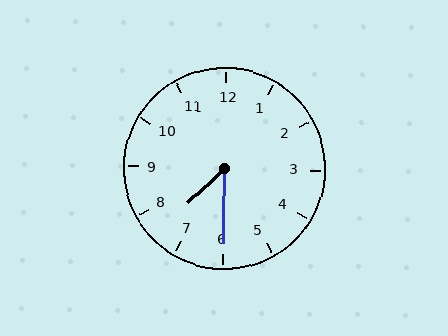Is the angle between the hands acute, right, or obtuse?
It is acute.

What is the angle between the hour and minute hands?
Approximately 45 degrees.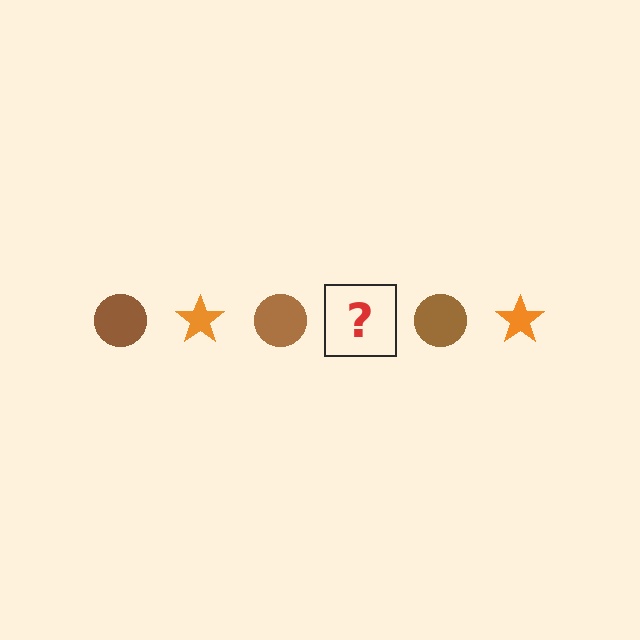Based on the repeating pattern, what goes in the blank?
The blank should be an orange star.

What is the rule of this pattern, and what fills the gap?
The rule is that the pattern alternates between brown circle and orange star. The gap should be filled with an orange star.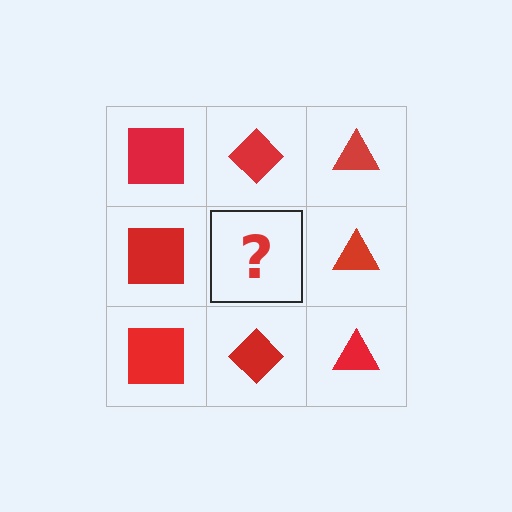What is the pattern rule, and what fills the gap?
The rule is that each column has a consistent shape. The gap should be filled with a red diamond.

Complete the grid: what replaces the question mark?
The question mark should be replaced with a red diamond.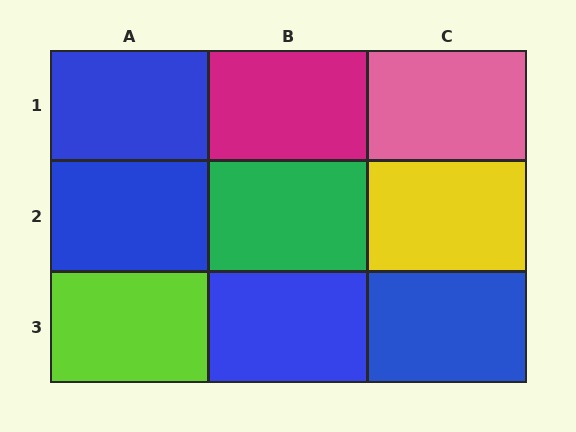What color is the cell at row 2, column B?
Green.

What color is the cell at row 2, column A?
Blue.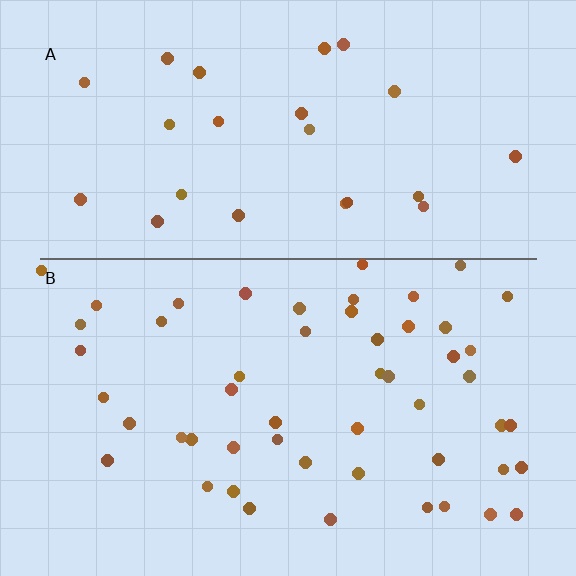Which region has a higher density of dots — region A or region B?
B (the bottom).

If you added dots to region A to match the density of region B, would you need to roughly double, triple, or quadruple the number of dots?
Approximately double.